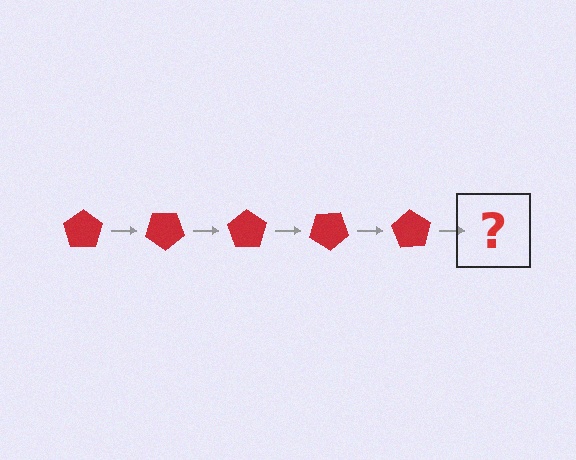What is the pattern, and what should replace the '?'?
The pattern is that the pentagon rotates 35 degrees each step. The '?' should be a red pentagon rotated 175 degrees.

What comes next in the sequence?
The next element should be a red pentagon rotated 175 degrees.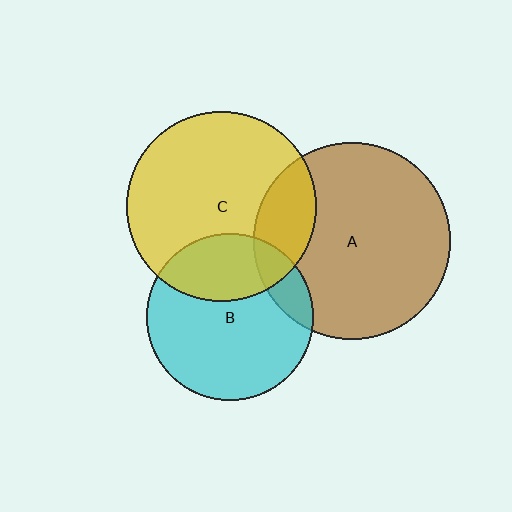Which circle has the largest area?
Circle A (brown).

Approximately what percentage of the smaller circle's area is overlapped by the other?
Approximately 30%.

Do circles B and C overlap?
Yes.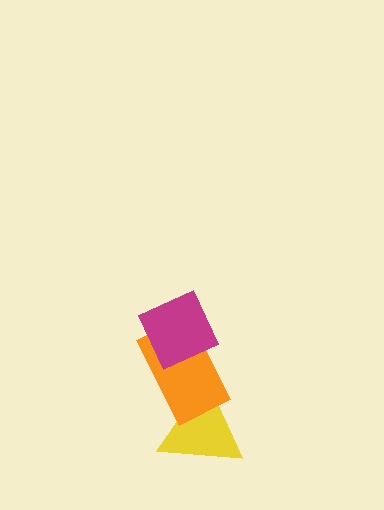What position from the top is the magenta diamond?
The magenta diamond is 1st from the top.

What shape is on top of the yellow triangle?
The orange rectangle is on top of the yellow triangle.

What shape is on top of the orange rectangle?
The magenta diamond is on top of the orange rectangle.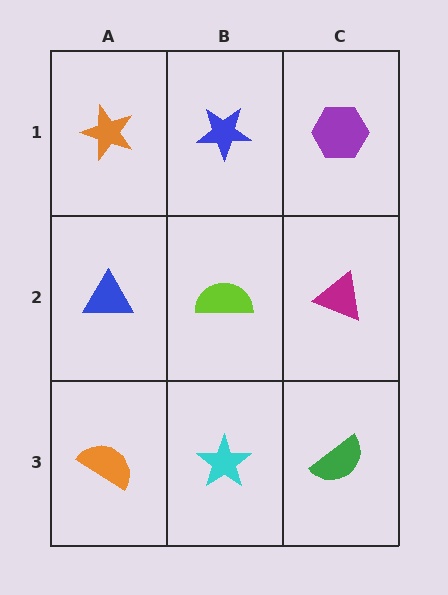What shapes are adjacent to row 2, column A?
An orange star (row 1, column A), an orange semicircle (row 3, column A), a lime semicircle (row 2, column B).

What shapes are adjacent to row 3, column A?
A blue triangle (row 2, column A), a cyan star (row 3, column B).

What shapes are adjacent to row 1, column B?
A lime semicircle (row 2, column B), an orange star (row 1, column A), a purple hexagon (row 1, column C).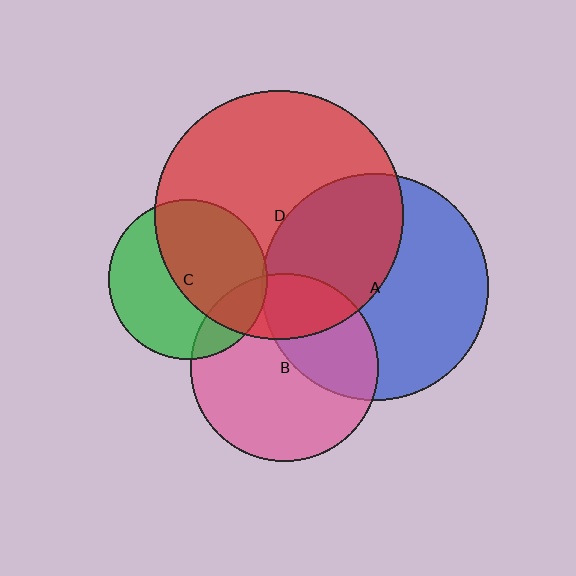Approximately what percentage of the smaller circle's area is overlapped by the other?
Approximately 25%.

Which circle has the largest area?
Circle D (red).